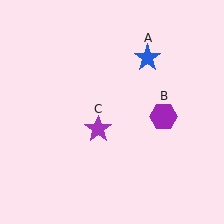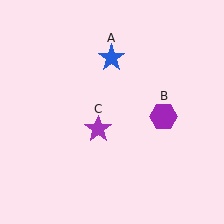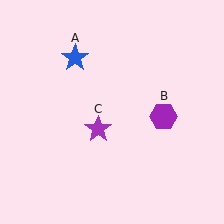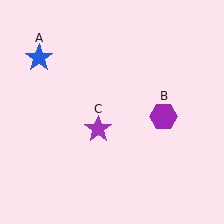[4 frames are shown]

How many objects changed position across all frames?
1 object changed position: blue star (object A).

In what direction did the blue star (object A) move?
The blue star (object A) moved left.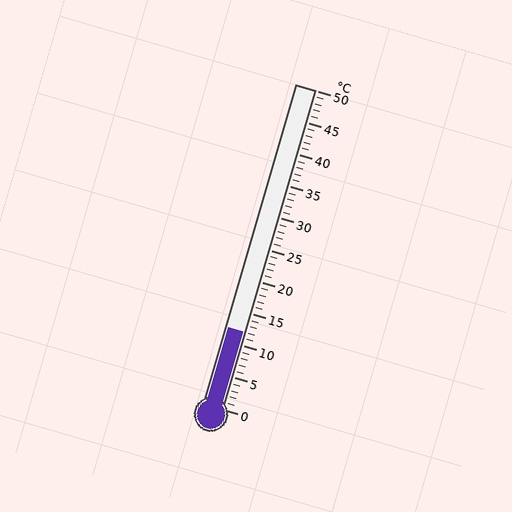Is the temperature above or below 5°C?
The temperature is above 5°C.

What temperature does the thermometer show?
The thermometer shows approximately 12°C.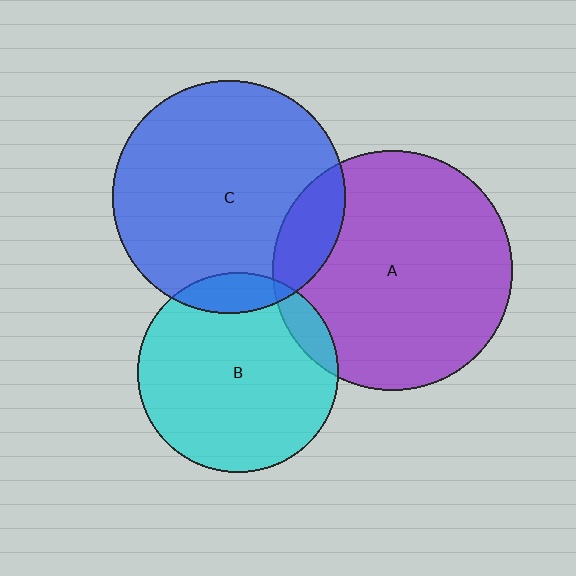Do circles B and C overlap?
Yes.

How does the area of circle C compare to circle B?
Approximately 1.3 times.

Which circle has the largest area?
Circle A (purple).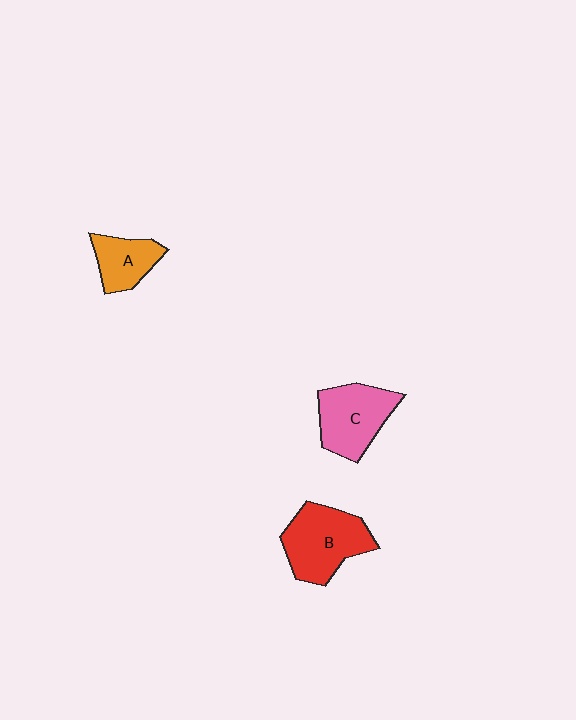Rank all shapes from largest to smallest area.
From largest to smallest: B (red), C (pink), A (orange).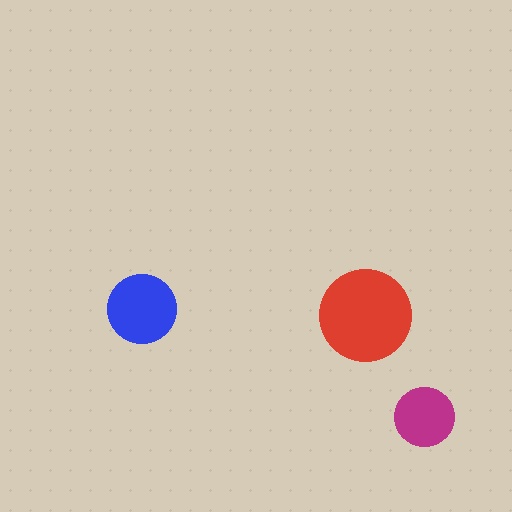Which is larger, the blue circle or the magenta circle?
The blue one.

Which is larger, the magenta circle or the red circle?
The red one.